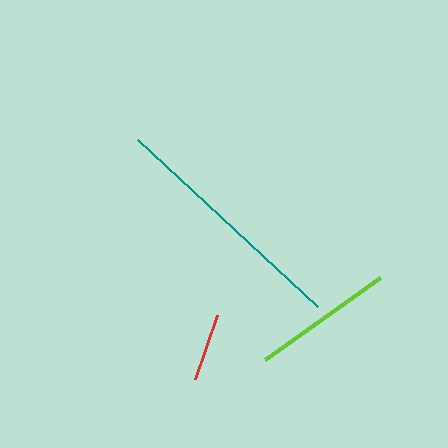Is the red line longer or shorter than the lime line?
The lime line is longer than the red line.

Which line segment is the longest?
The teal line is the longest at approximately 245 pixels.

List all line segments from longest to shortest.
From longest to shortest: teal, lime, red.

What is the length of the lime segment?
The lime segment is approximately 141 pixels long.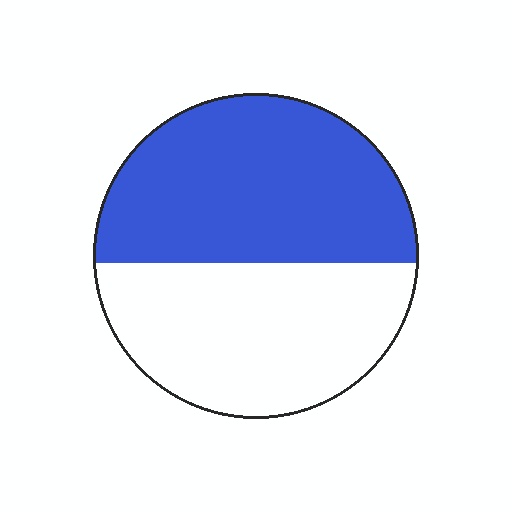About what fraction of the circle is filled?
About one half (1/2).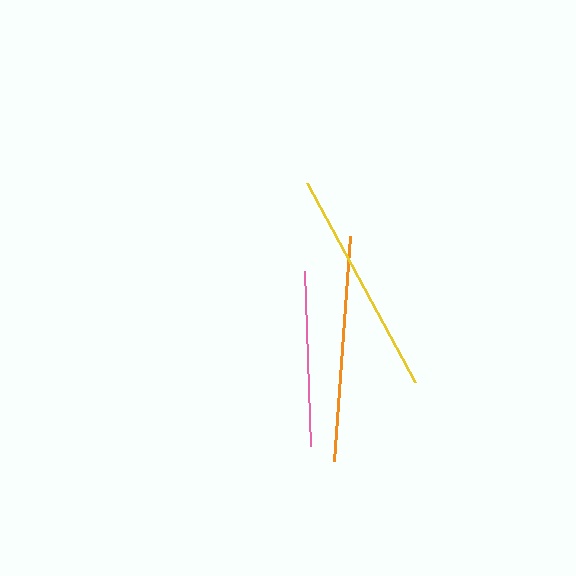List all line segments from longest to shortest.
From longest to shortest: yellow, orange, pink.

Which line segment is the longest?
The yellow line is the longest at approximately 226 pixels.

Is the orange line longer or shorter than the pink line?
The orange line is longer than the pink line.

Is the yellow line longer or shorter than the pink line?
The yellow line is longer than the pink line.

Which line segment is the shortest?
The pink line is the shortest at approximately 175 pixels.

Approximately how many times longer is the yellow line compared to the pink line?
The yellow line is approximately 1.3 times the length of the pink line.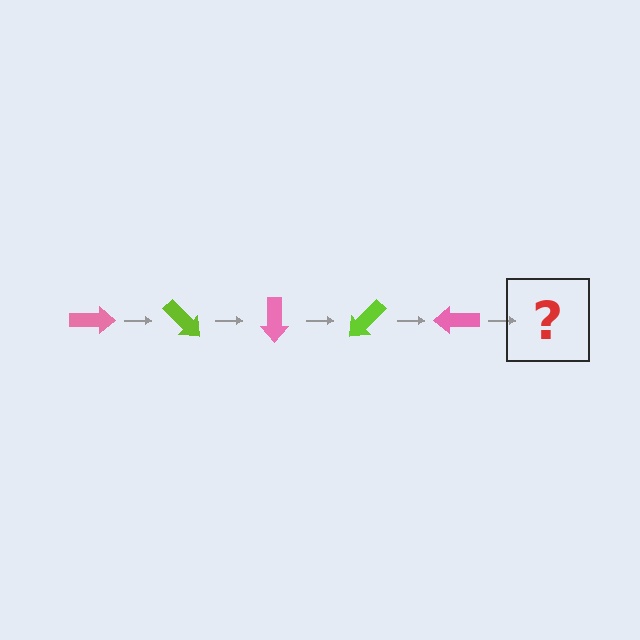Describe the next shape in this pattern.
It should be a lime arrow, rotated 225 degrees from the start.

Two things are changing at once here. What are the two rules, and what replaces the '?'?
The two rules are that it rotates 45 degrees each step and the color cycles through pink and lime. The '?' should be a lime arrow, rotated 225 degrees from the start.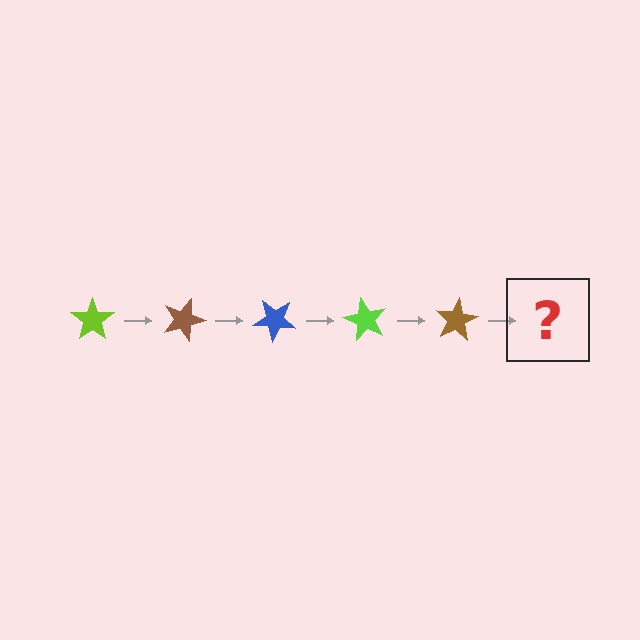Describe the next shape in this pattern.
It should be a blue star, rotated 100 degrees from the start.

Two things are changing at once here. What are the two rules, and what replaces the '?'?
The two rules are that it rotates 20 degrees each step and the color cycles through lime, brown, and blue. The '?' should be a blue star, rotated 100 degrees from the start.